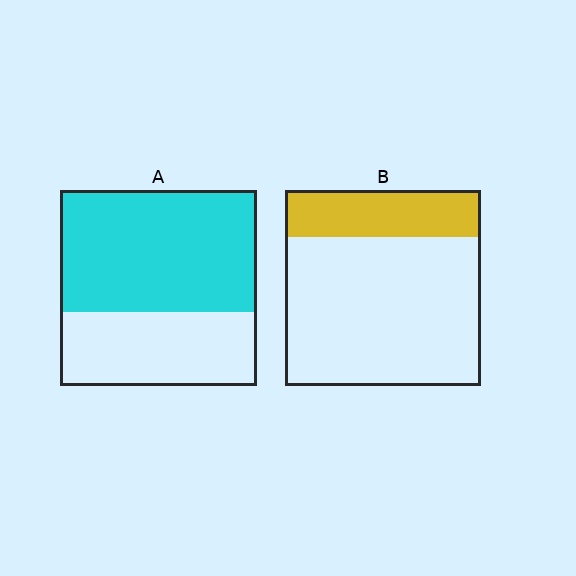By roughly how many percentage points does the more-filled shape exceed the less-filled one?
By roughly 40 percentage points (A over B).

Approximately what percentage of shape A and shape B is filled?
A is approximately 60% and B is approximately 25%.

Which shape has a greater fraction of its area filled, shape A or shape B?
Shape A.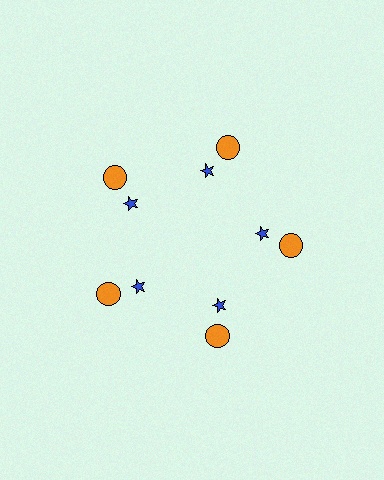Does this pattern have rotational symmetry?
Yes, this pattern has 5-fold rotational symmetry. It looks the same after rotating 72 degrees around the center.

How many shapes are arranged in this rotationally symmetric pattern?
There are 10 shapes, arranged in 5 groups of 2.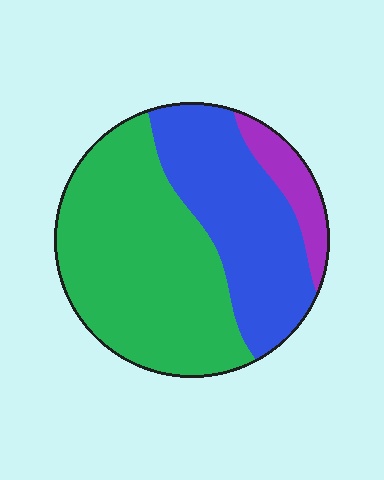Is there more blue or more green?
Green.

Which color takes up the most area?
Green, at roughly 55%.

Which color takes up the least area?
Purple, at roughly 10%.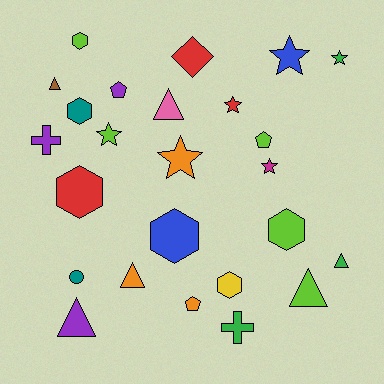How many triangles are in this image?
There are 6 triangles.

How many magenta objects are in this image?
There is 1 magenta object.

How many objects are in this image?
There are 25 objects.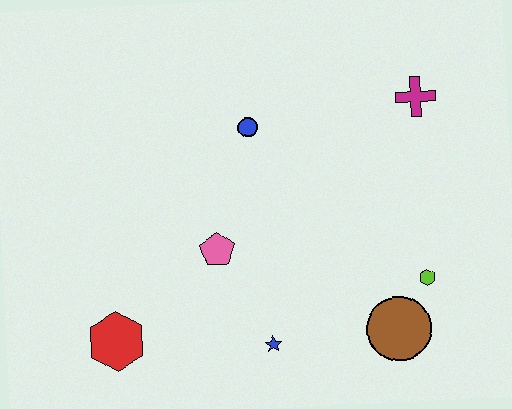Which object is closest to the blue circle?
The pink pentagon is closest to the blue circle.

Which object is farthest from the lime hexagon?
The red hexagon is farthest from the lime hexagon.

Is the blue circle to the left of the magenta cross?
Yes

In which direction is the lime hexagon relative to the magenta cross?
The lime hexagon is below the magenta cross.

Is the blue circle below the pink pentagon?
No